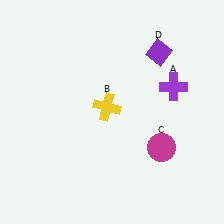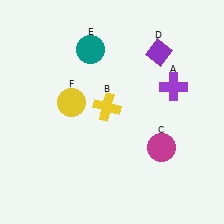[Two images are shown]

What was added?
A teal circle (E), a yellow circle (F) were added in Image 2.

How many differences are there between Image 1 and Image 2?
There are 2 differences between the two images.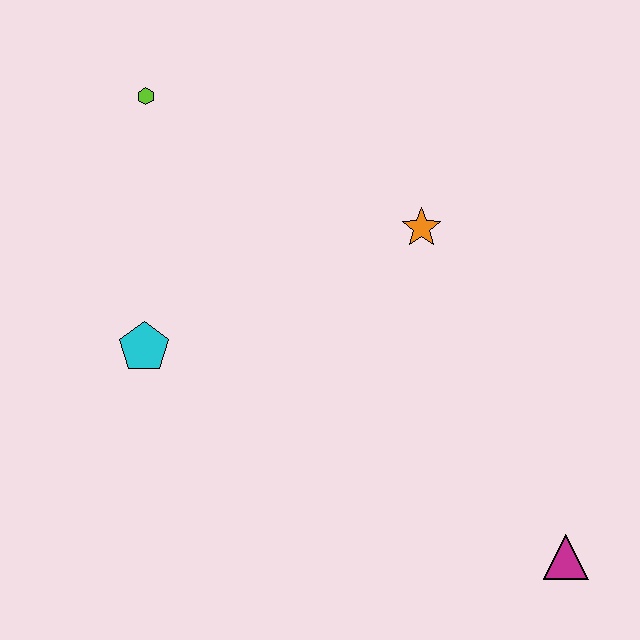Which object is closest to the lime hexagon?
The cyan pentagon is closest to the lime hexagon.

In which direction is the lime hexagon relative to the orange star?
The lime hexagon is to the left of the orange star.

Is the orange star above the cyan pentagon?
Yes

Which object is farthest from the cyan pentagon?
The magenta triangle is farthest from the cyan pentagon.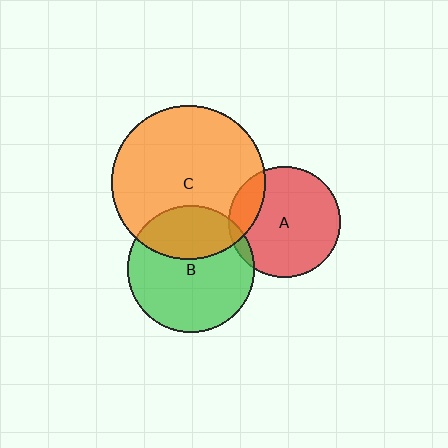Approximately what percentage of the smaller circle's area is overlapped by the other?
Approximately 35%.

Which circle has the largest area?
Circle C (orange).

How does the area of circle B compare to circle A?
Approximately 1.3 times.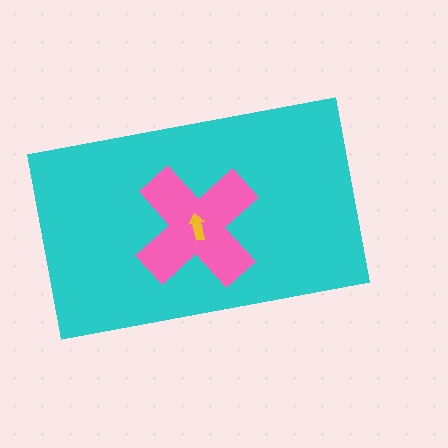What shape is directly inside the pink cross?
The yellow arrow.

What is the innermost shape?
The yellow arrow.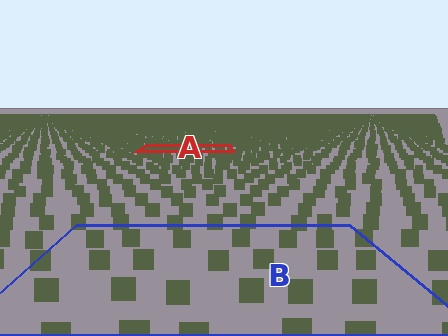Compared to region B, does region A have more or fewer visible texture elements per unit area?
Region A has more texture elements per unit area — they are packed more densely because it is farther away.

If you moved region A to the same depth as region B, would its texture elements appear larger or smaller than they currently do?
They would appear larger. At a closer depth, the same texture elements are projected at a bigger on-screen size.